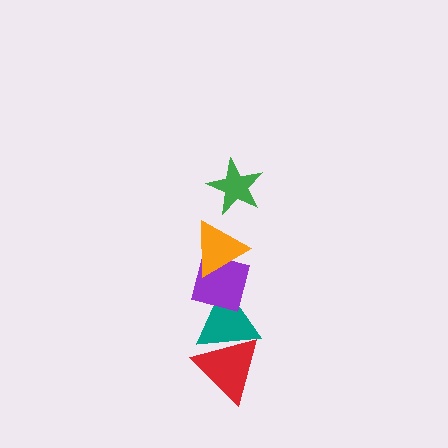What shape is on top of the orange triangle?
The green star is on top of the orange triangle.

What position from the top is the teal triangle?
The teal triangle is 4th from the top.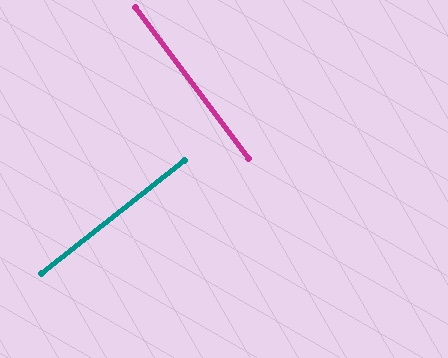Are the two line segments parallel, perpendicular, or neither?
Perpendicular — they meet at approximately 89°.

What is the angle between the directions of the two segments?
Approximately 89 degrees.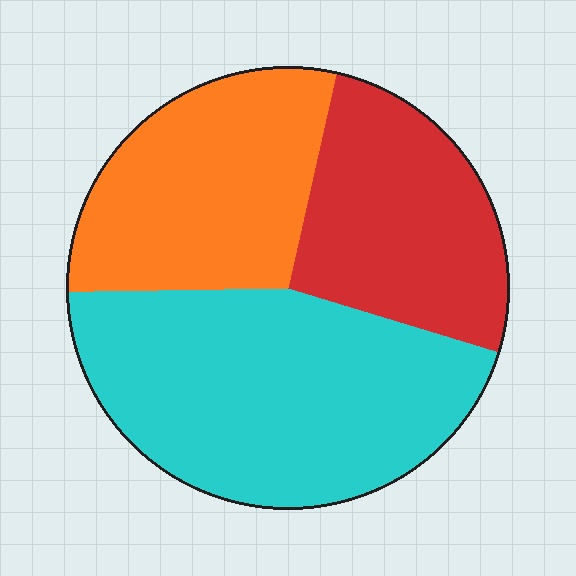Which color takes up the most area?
Cyan, at roughly 45%.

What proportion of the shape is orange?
Orange takes up about one quarter (1/4) of the shape.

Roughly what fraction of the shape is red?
Red covers roughly 25% of the shape.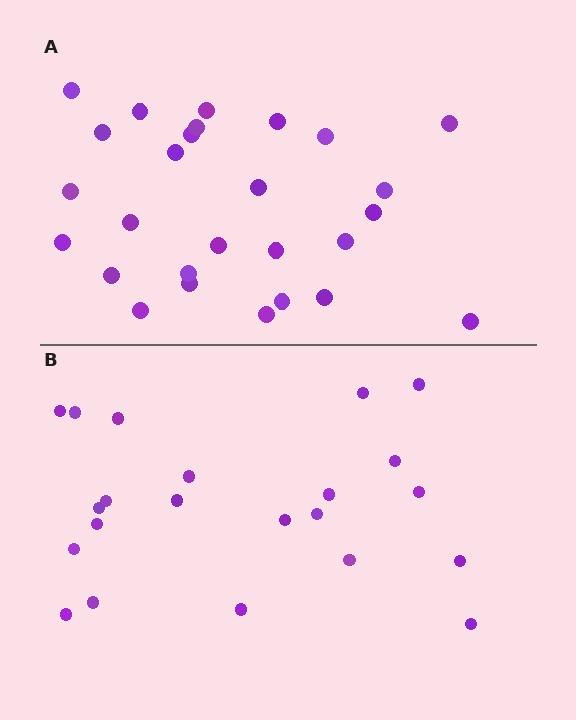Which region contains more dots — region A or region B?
Region A (the top region) has more dots.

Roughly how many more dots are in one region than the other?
Region A has about 5 more dots than region B.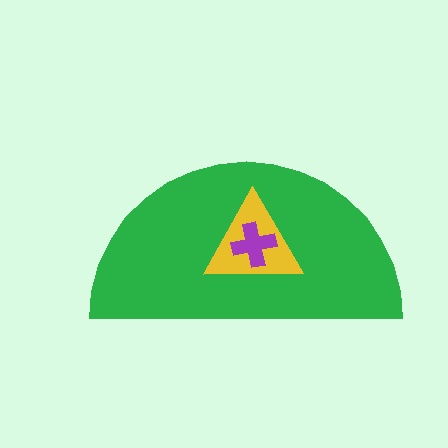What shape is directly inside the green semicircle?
The yellow triangle.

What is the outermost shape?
The green semicircle.